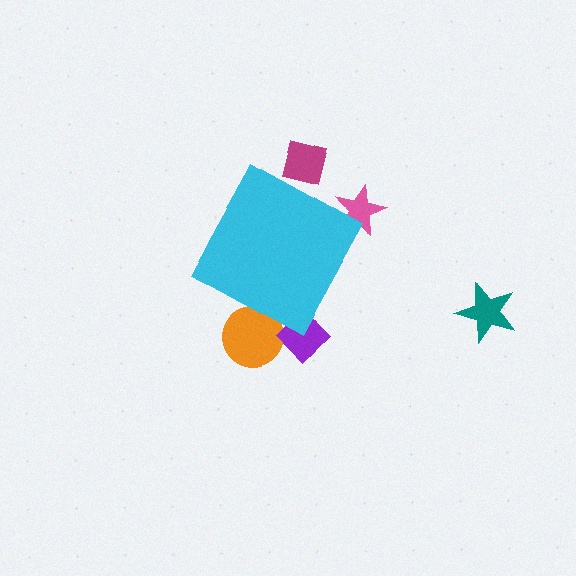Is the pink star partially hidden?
Yes, the pink star is partially hidden behind the cyan diamond.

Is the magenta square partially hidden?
Yes, the magenta square is partially hidden behind the cyan diamond.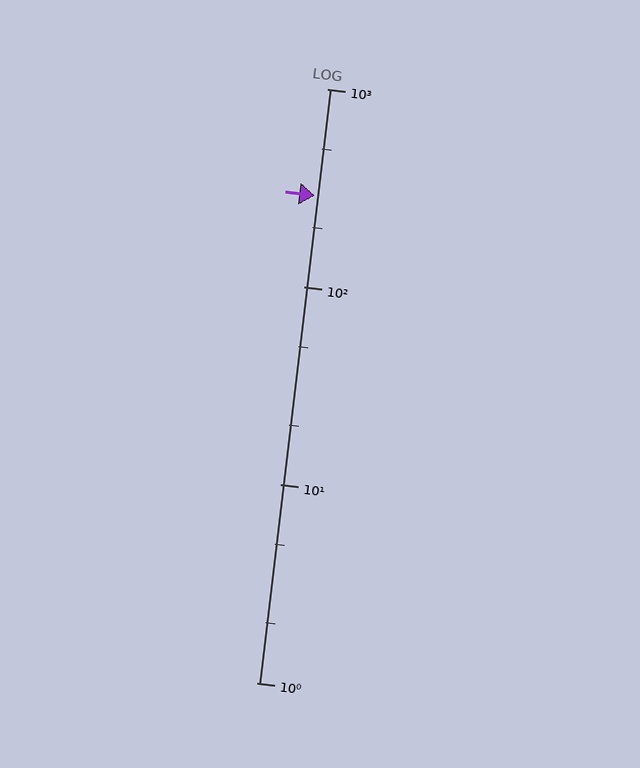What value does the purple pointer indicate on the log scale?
The pointer indicates approximately 290.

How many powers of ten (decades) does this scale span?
The scale spans 3 decades, from 1 to 1000.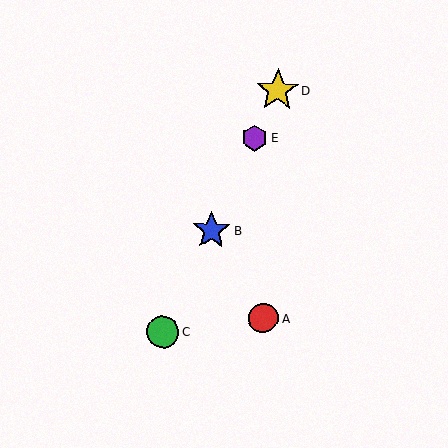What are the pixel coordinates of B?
Object B is at (211, 230).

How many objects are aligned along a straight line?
4 objects (B, C, D, E) are aligned along a straight line.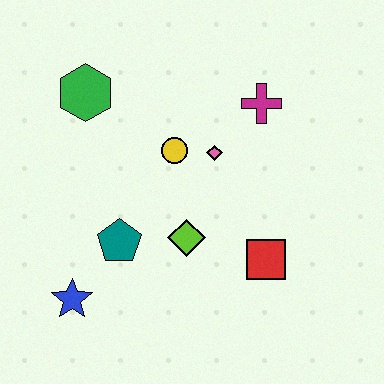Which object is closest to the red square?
The lime diamond is closest to the red square.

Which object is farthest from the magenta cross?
The blue star is farthest from the magenta cross.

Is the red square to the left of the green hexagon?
No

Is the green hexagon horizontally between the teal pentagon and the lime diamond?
No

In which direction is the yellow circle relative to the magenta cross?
The yellow circle is to the left of the magenta cross.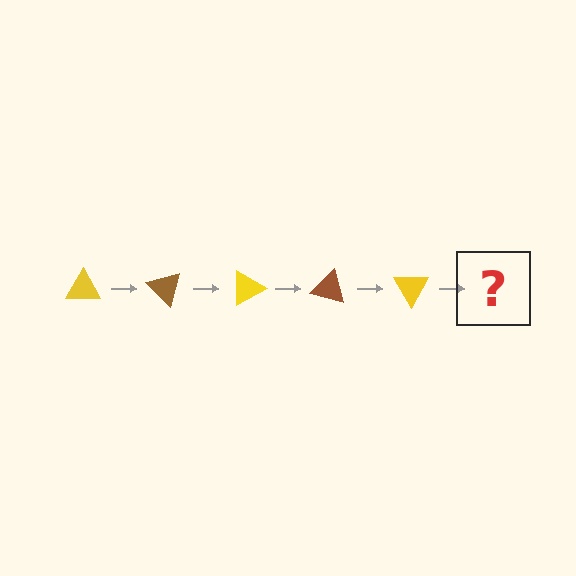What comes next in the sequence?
The next element should be a brown triangle, rotated 225 degrees from the start.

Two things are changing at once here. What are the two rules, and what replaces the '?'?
The two rules are that it rotates 45 degrees each step and the color cycles through yellow and brown. The '?' should be a brown triangle, rotated 225 degrees from the start.